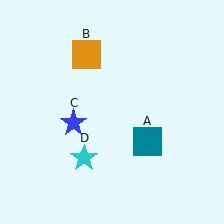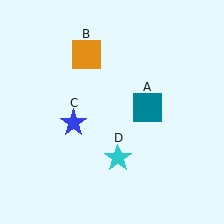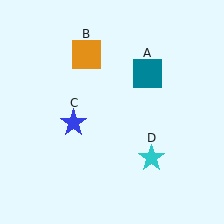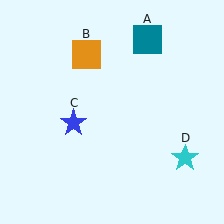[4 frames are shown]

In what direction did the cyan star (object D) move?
The cyan star (object D) moved right.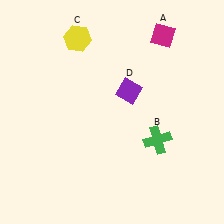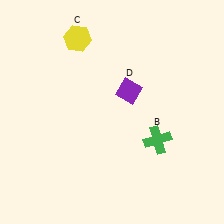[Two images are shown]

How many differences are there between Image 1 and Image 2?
There is 1 difference between the two images.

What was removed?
The magenta diamond (A) was removed in Image 2.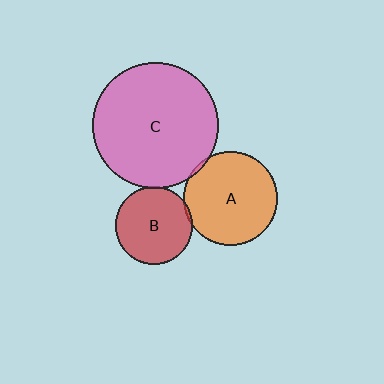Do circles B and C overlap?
Yes.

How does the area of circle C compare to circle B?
Approximately 2.6 times.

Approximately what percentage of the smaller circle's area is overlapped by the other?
Approximately 5%.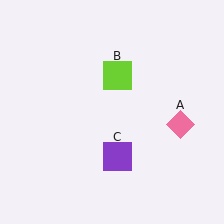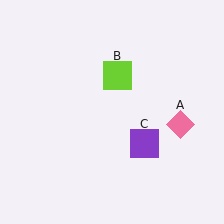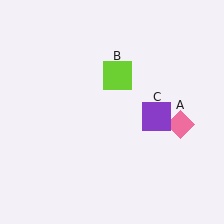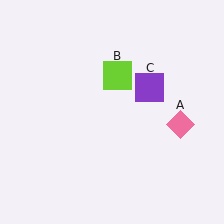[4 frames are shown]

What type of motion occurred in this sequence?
The purple square (object C) rotated counterclockwise around the center of the scene.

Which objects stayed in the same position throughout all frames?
Pink diamond (object A) and lime square (object B) remained stationary.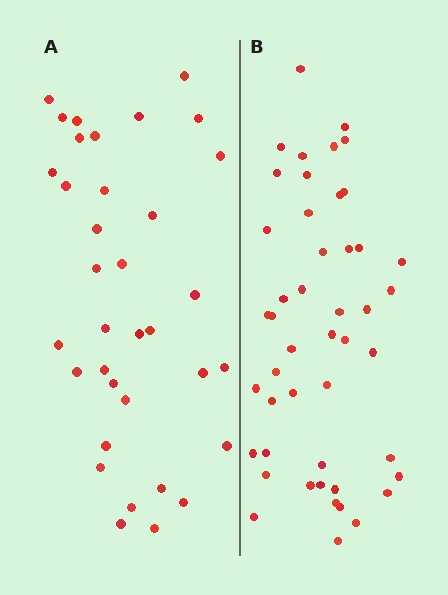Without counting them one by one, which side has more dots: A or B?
Region B (the right region) has more dots.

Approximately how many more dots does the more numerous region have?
Region B has roughly 12 or so more dots than region A.